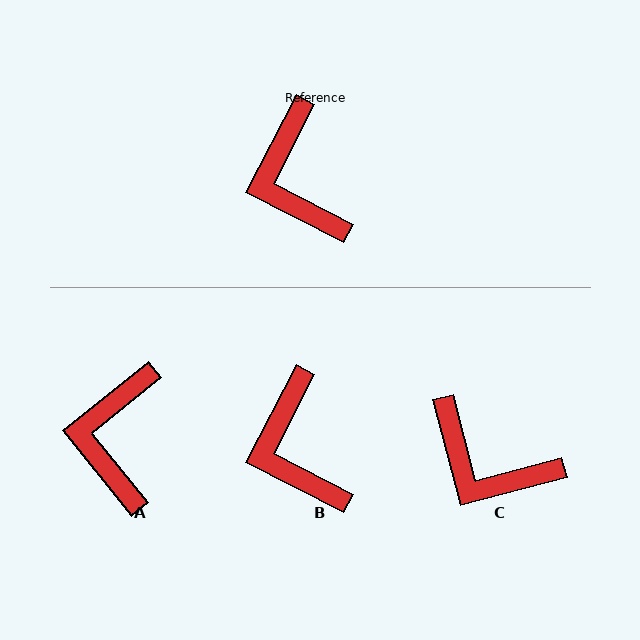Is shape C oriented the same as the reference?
No, it is off by about 42 degrees.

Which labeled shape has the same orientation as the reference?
B.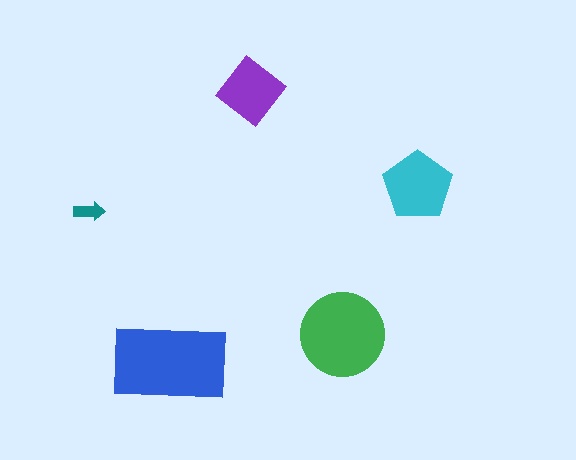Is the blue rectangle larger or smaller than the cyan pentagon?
Larger.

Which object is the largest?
The blue rectangle.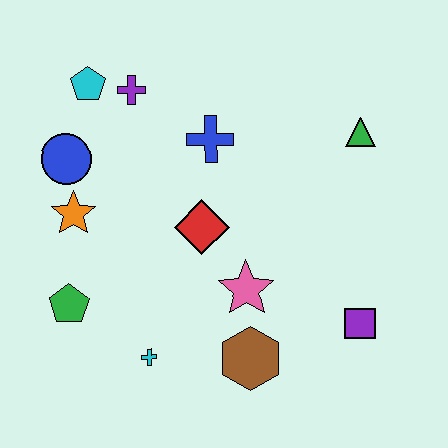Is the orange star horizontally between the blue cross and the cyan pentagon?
No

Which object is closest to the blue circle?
The orange star is closest to the blue circle.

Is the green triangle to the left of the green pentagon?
No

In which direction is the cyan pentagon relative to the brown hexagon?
The cyan pentagon is above the brown hexagon.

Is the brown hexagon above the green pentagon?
No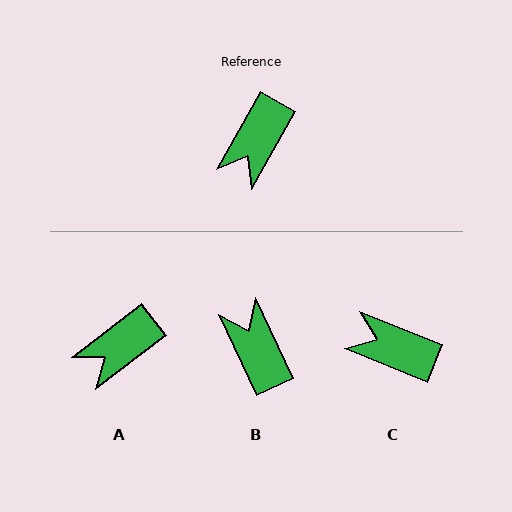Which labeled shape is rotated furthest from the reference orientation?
B, about 126 degrees away.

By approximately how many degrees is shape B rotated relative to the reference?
Approximately 126 degrees clockwise.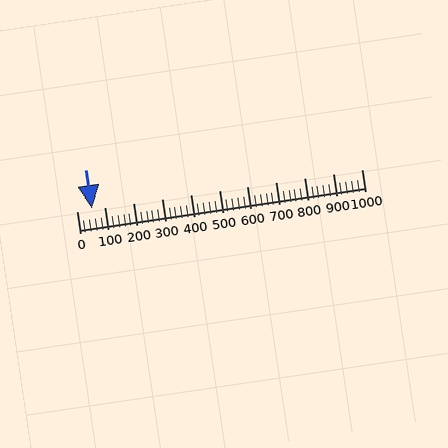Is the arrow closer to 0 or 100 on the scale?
The arrow is closer to 100.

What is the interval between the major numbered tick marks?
The major tick marks are spaced 100 units apart.